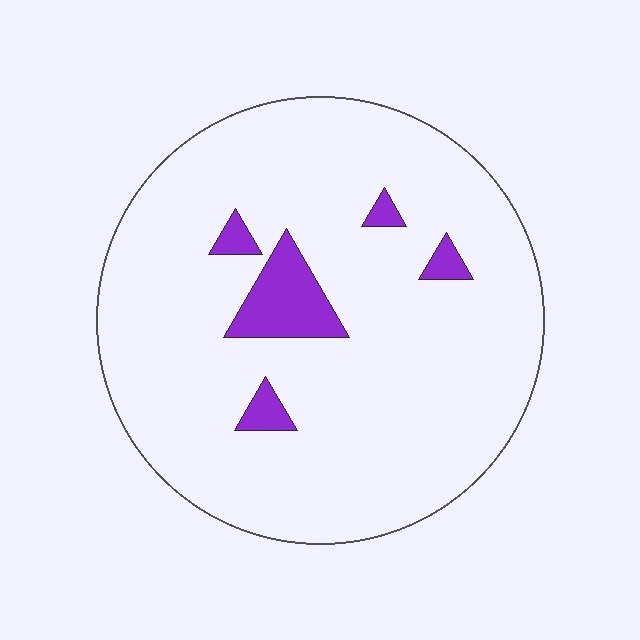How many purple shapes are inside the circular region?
5.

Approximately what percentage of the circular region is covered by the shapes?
Approximately 10%.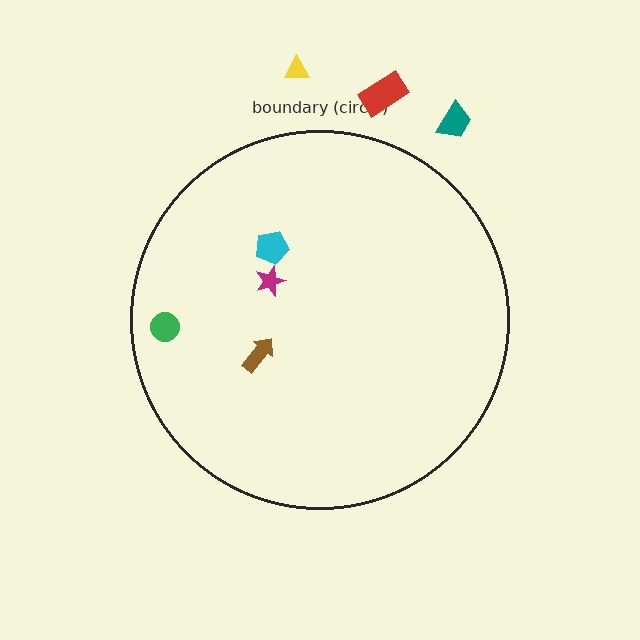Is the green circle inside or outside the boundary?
Inside.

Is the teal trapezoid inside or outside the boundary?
Outside.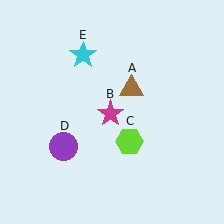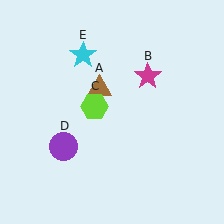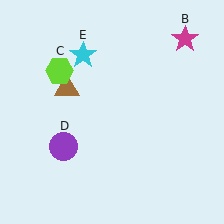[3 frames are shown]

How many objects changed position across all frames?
3 objects changed position: brown triangle (object A), magenta star (object B), lime hexagon (object C).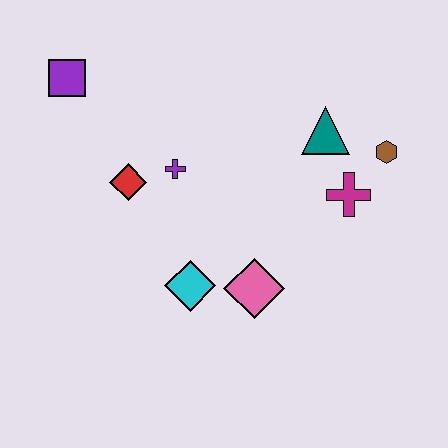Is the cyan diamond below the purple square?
Yes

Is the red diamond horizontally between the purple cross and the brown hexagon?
No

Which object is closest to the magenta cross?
The brown hexagon is closest to the magenta cross.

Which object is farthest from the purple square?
The brown hexagon is farthest from the purple square.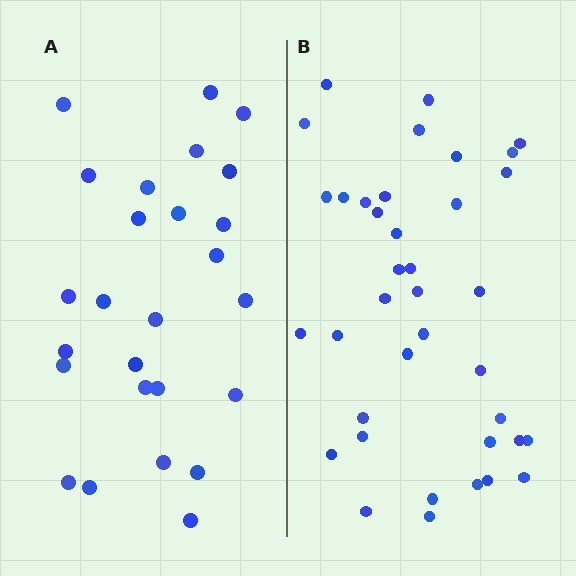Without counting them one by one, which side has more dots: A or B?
Region B (the right region) has more dots.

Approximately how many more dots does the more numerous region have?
Region B has roughly 12 or so more dots than region A.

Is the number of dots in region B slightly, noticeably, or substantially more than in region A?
Region B has substantially more. The ratio is roughly 1.5 to 1.